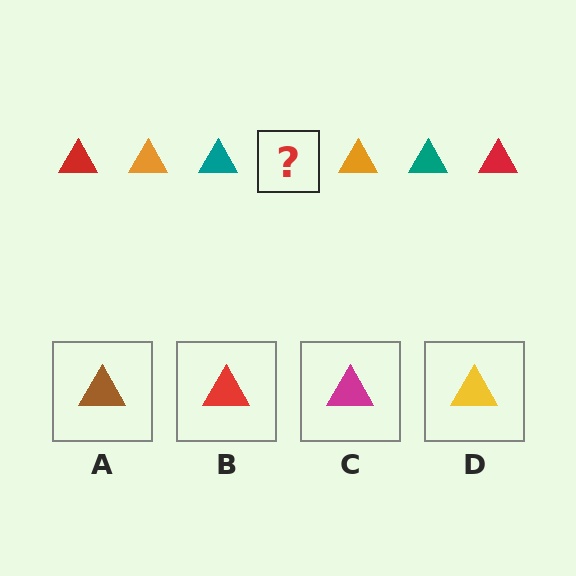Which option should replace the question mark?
Option B.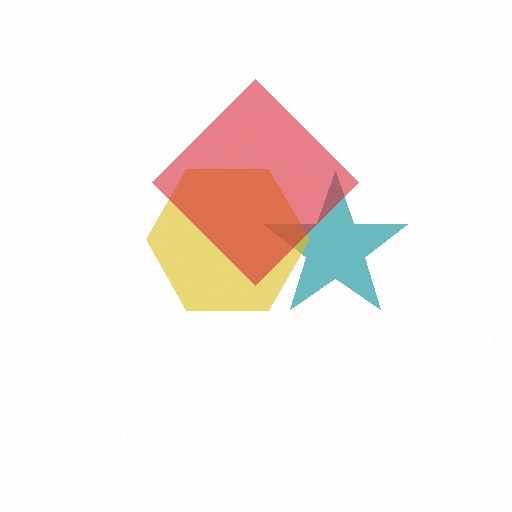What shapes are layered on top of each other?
The layered shapes are: a teal star, a yellow hexagon, a red diamond.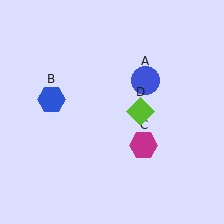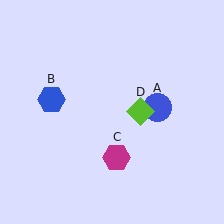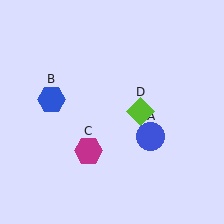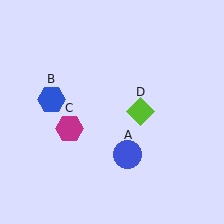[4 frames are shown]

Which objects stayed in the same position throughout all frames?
Blue hexagon (object B) and lime diamond (object D) remained stationary.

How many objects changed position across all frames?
2 objects changed position: blue circle (object A), magenta hexagon (object C).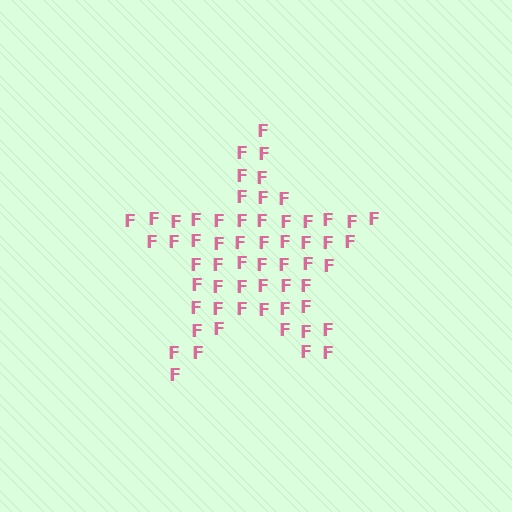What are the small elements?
The small elements are letter F's.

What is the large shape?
The large shape is a star.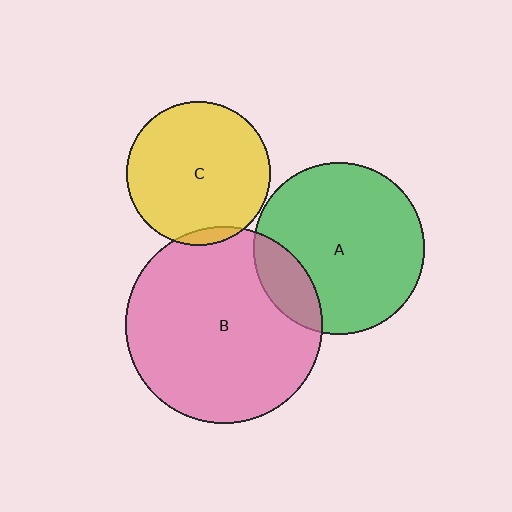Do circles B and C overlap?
Yes.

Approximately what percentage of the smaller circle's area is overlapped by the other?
Approximately 5%.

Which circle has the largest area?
Circle B (pink).